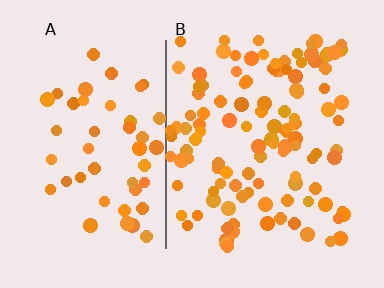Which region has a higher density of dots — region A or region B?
B (the right).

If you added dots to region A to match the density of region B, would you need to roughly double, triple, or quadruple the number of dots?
Approximately double.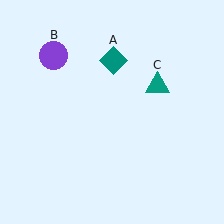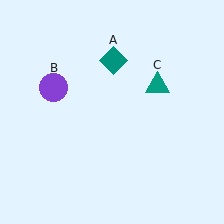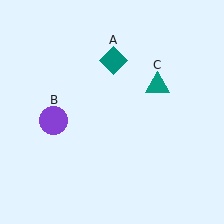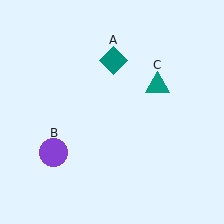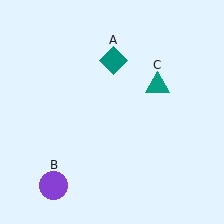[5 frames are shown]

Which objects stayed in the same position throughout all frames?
Teal diamond (object A) and teal triangle (object C) remained stationary.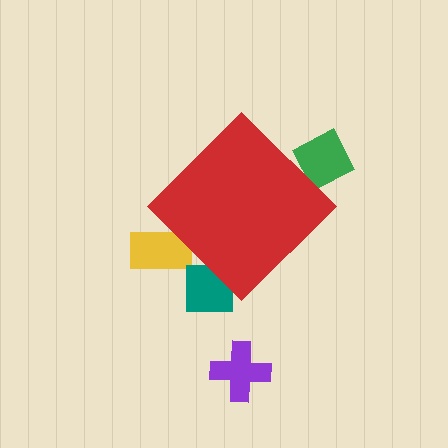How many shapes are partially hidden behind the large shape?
3 shapes are partially hidden.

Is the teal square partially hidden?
Yes, the teal square is partially hidden behind the red diamond.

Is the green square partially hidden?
Yes, the green square is partially hidden behind the red diamond.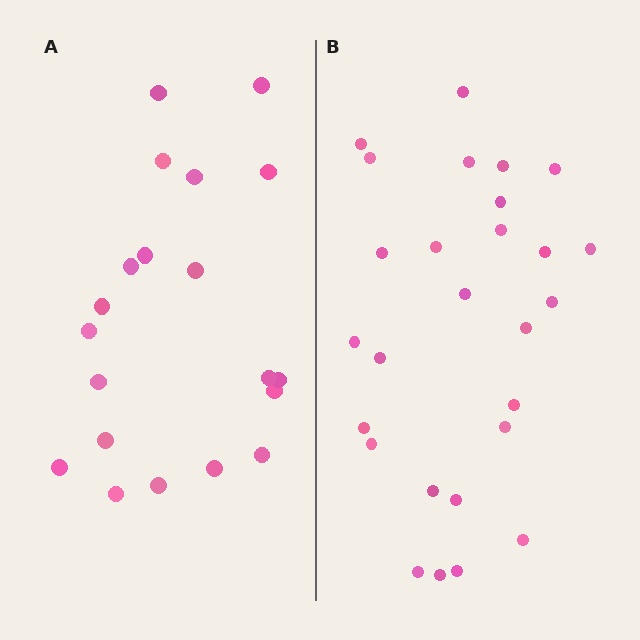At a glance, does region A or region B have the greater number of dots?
Region B (the right region) has more dots.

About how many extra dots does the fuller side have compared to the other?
Region B has roughly 8 or so more dots than region A.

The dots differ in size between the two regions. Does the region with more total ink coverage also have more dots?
No. Region A has more total ink coverage because its dots are larger, but region B actually contains more individual dots. Total area can be misleading — the number of items is what matters here.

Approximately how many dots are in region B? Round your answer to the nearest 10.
About 30 dots. (The exact count is 27, which rounds to 30.)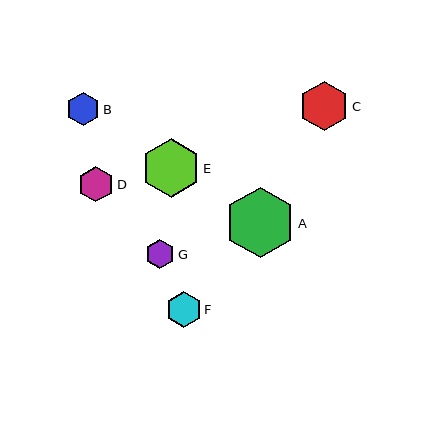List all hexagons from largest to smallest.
From largest to smallest: A, E, C, F, D, B, G.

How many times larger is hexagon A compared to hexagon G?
Hexagon A is approximately 2.4 times the size of hexagon G.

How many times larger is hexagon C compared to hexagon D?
Hexagon C is approximately 1.4 times the size of hexagon D.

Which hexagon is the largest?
Hexagon A is the largest with a size of approximately 71 pixels.